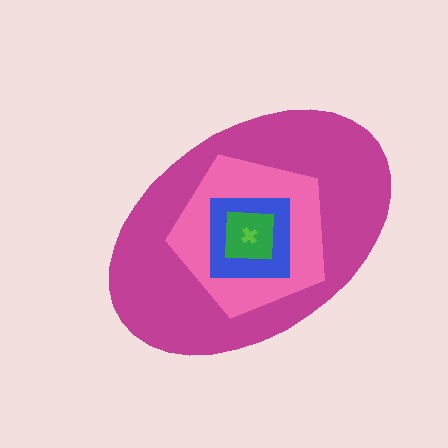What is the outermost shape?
The magenta ellipse.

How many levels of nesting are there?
5.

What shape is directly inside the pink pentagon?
The blue square.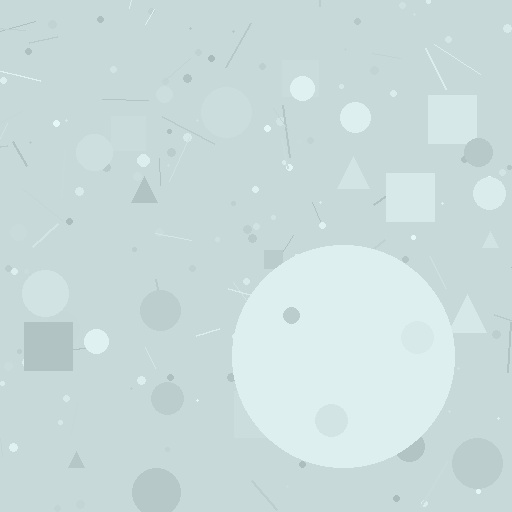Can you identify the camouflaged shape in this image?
The camouflaged shape is a circle.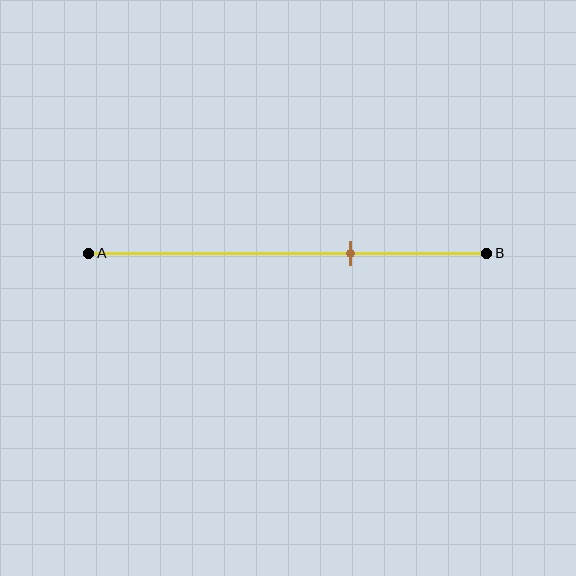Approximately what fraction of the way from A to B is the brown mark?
The brown mark is approximately 65% of the way from A to B.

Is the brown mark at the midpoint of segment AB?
No, the mark is at about 65% from A, not at the 50% midpoint.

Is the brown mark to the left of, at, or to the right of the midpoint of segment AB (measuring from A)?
The brown mark is to the right of the midpoint of segment AB.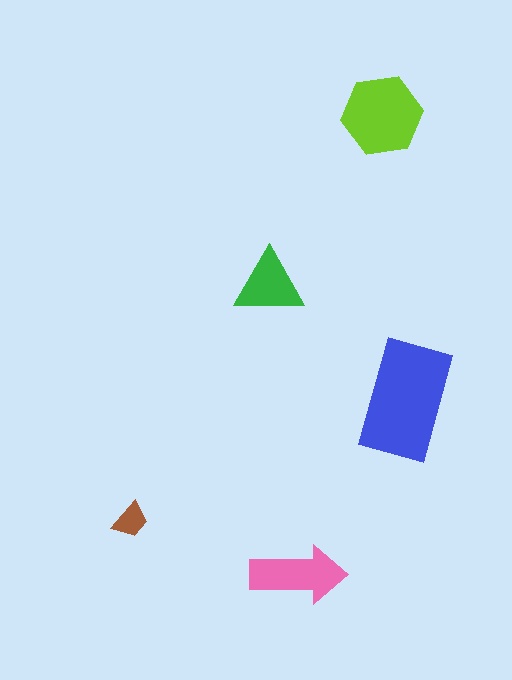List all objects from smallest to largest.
The brown trapezoid, the green triangle, the pink arrow, the lime hexagon, the blue rectangle.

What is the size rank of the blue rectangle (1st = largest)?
1st.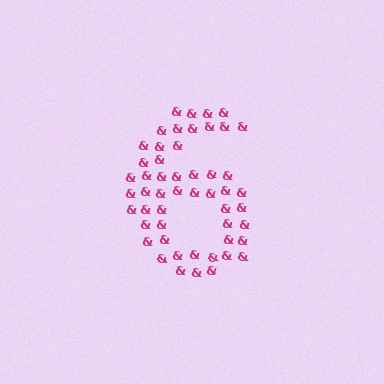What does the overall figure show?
The overall figure shows the digit 6.